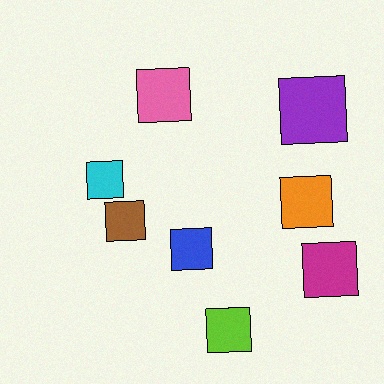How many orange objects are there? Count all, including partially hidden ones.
There is 1 orange object.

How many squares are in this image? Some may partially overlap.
There are 8 squares.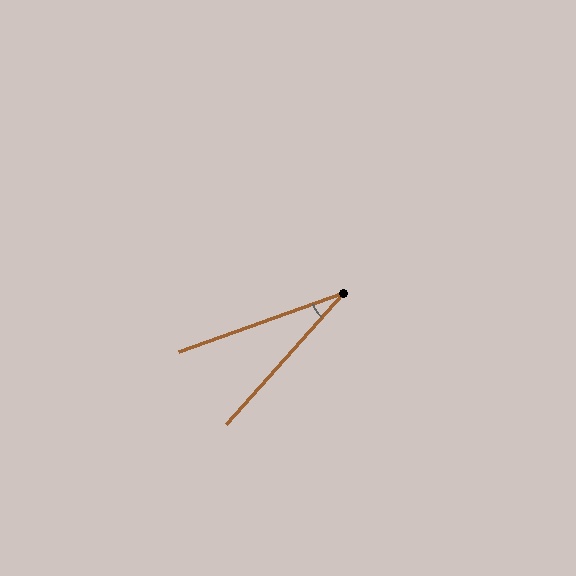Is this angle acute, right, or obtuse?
It is acute.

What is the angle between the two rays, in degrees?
Approximately 29 degrees.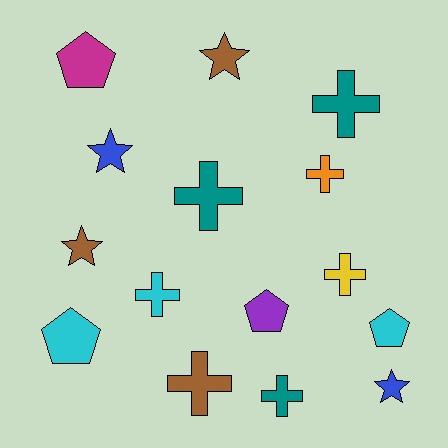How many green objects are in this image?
There are no green objects.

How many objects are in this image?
There are 15 objects.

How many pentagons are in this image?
There are 4 pentagons.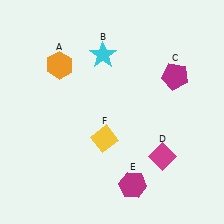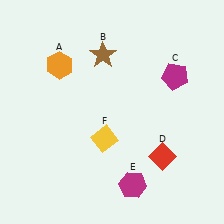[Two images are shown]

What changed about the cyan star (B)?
In Image 1, B is cyan. In Image 2, it changed to brown.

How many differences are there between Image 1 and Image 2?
There are 2 differences between the two images.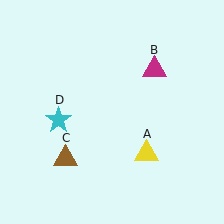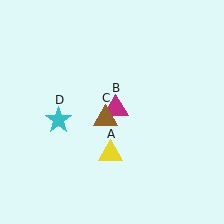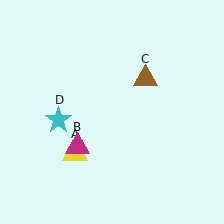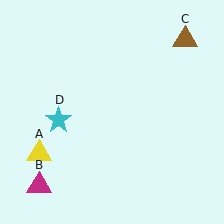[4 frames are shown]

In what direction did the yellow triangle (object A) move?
The yellow triangle (object A) moved left.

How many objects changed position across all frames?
3 objects changed position: yellow triangle (object A), magenta triangle (object B), brown triangle (object C).